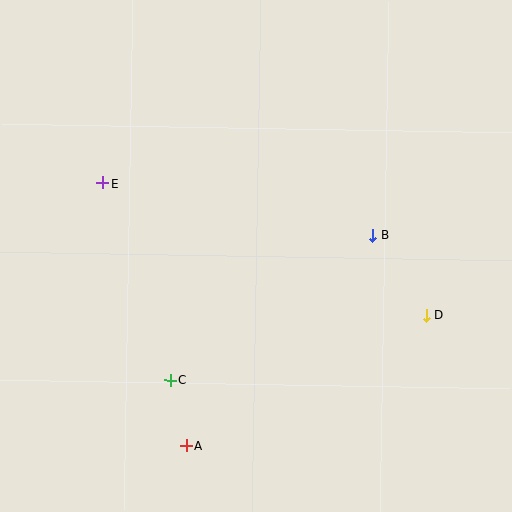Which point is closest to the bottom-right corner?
Point D is closest to the bottom-right corner.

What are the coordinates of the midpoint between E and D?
The midpoint between E and D is at (265, 249).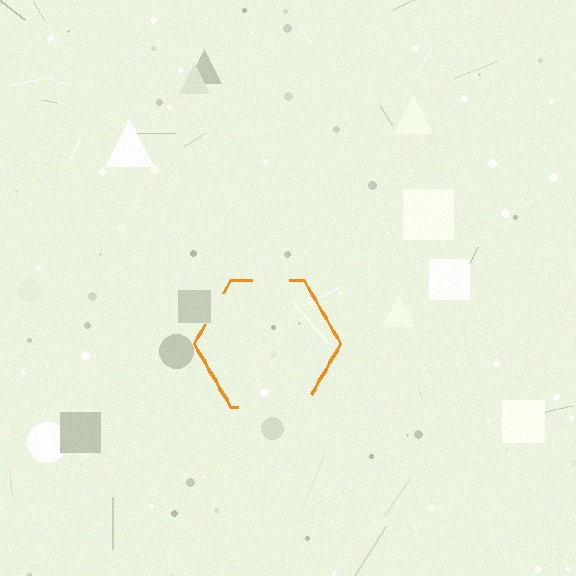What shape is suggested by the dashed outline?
The dashed outline suggests a hexagon.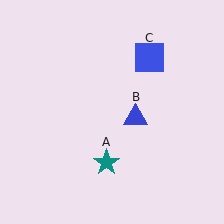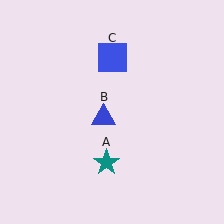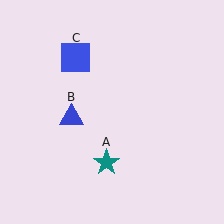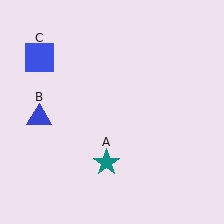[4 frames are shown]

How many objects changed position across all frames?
2 objects changed position: blue triangle (object B), blue square (object C).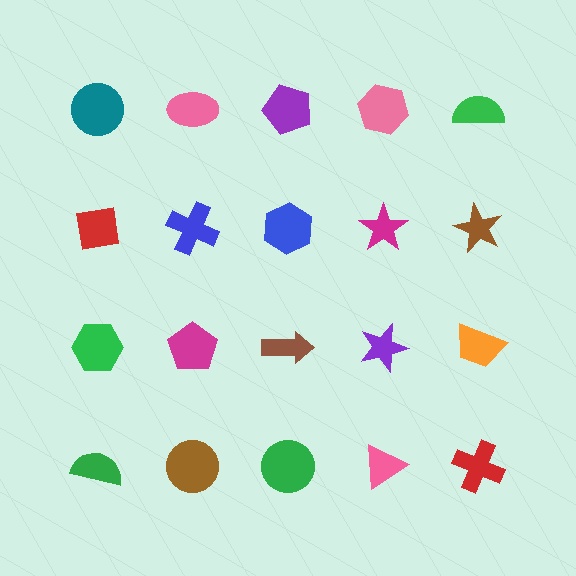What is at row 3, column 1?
A green hexagon.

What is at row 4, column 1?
A green semicircle.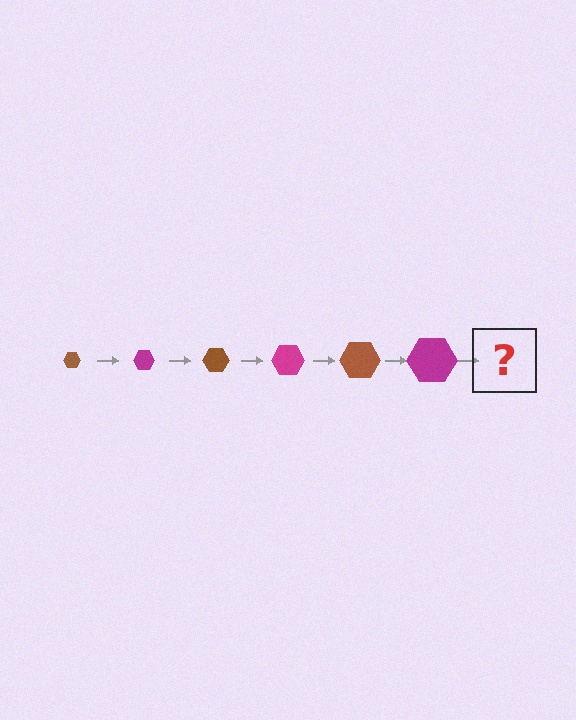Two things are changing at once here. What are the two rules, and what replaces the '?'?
The two rules are that the hexagon grows larger each step and the color cycles through brown and magenta. The '?' should be a brown hexagon, larger than the previous one.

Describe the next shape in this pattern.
It should be a brown hexagon, larger than the previous one.